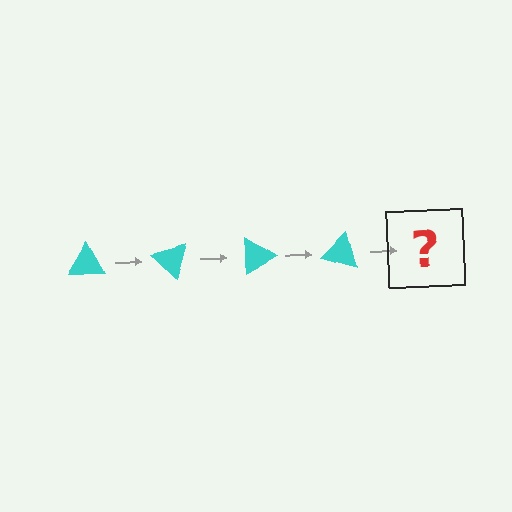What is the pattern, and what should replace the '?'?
The pattern is that the triangle rotates 45 degrees each step. The '?' should be a cyan triangle rotated 180 degrees.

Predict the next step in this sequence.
The next step is a cyan triangle rotated 180 degrees.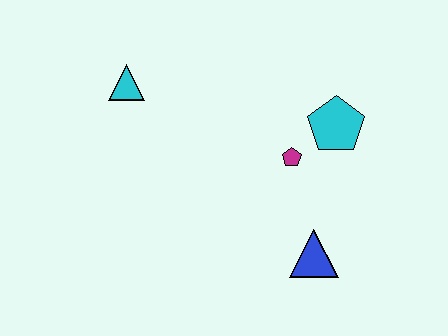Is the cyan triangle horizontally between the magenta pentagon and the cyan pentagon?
No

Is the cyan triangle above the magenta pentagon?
Yes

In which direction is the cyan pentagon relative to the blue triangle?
The cyan pentagon is above the blue triangle.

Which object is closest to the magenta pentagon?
The cyan pentagon is closest to the magenta pentagon.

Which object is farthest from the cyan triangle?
The blue triangle is farthest from the cyan triangle.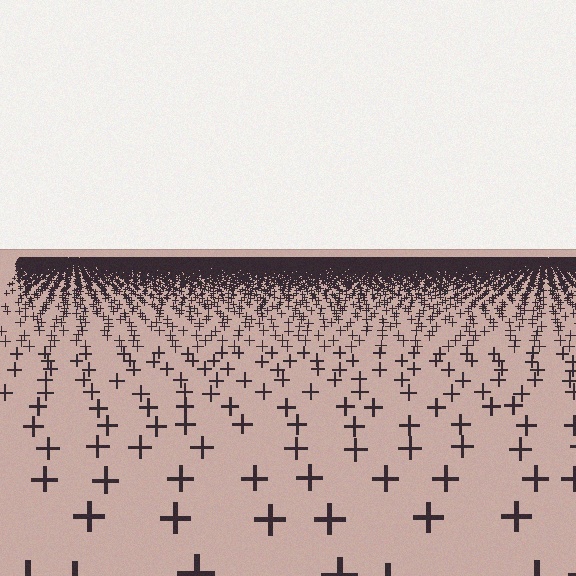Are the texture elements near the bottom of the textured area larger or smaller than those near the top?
Larger. Near the bottom, elements are closer to the viewer and appear at a bigger on-screen size.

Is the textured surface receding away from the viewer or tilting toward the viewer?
The surface is receding away from the viewer. Texture elements get smaller and denser toward the top.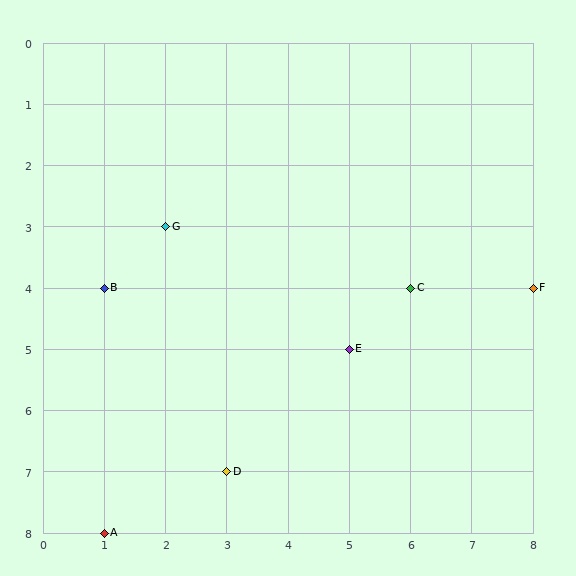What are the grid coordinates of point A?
Point A is at grid coordinates (1, 8).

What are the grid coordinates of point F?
Point F is at grid coordinates (8, 4).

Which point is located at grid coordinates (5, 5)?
Point E is at (5, 5).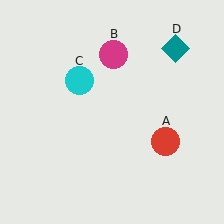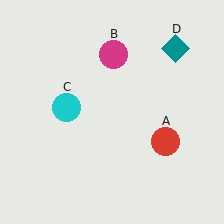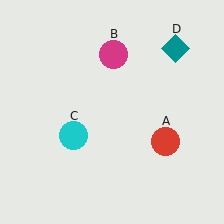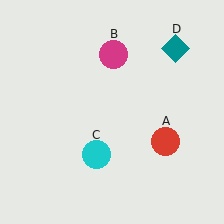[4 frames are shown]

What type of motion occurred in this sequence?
The cyan circle (object C) rotated counterclockwise around the center of the scene.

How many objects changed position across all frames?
1 object changed position: cyan circle (object C).